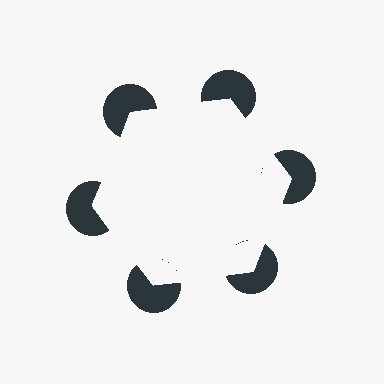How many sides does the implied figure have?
6 sides.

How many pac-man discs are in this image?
There are 6 — one at each vertex of the illusory hexagon.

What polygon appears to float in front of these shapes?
An illusory hexagon — its edges are inferred from the aligned wedge cuts in the pac-man discs, not physically drawn.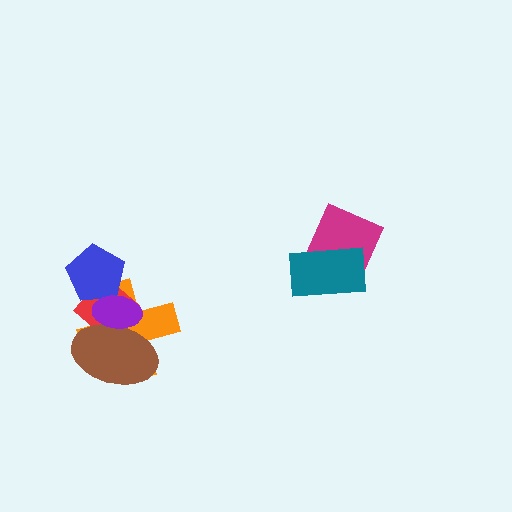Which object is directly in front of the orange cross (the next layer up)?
The red diamond is directly in front of the orange cross.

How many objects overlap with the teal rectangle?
1 object overlaps with the teal rectangle.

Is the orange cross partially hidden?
Yes, it is partially covered by another shape.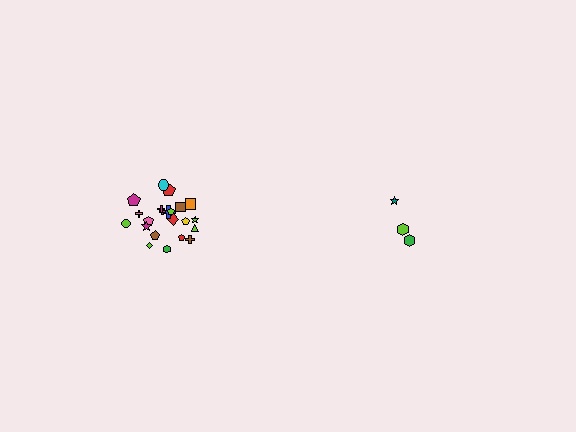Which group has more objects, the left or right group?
The left group.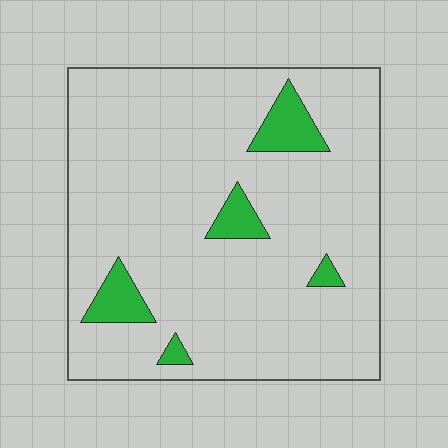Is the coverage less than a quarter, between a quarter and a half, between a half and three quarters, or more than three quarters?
Less than a quarter.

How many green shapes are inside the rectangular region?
5.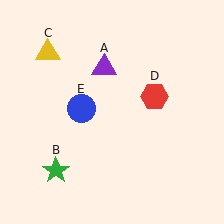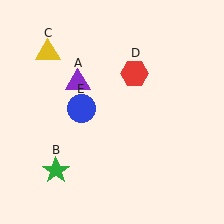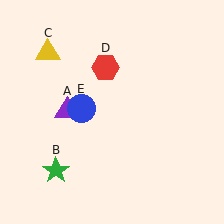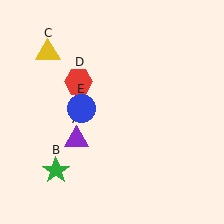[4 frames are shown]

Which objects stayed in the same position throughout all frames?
Green star (object B) and yellow triangle (object C) and blue circle (object E) remained stationary.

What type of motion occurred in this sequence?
The purple triangle (object A), red hexagon (object D) rotated counterclockwise around the center of the scene.